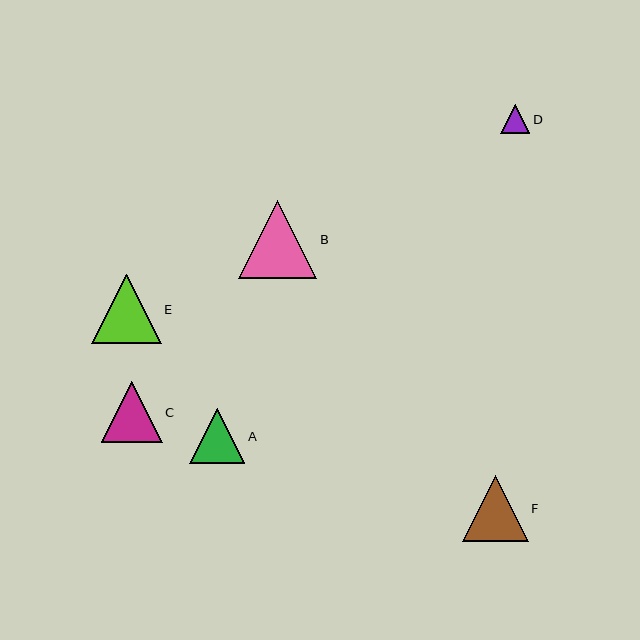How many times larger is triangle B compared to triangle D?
Triangle B is approximately 2.7 times the size of triangle D.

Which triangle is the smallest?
Triangle D is the smallest with a size of approximately 29 pixels.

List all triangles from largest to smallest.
From largest to smallest: B, E, F, C, A, D.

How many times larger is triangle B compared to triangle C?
Triangle B is approximately 1.3 times the size of triangle C.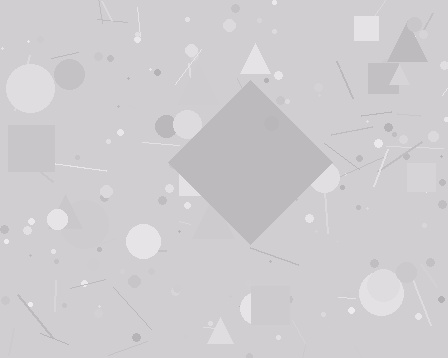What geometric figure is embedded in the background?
A diamond is embedded in the background.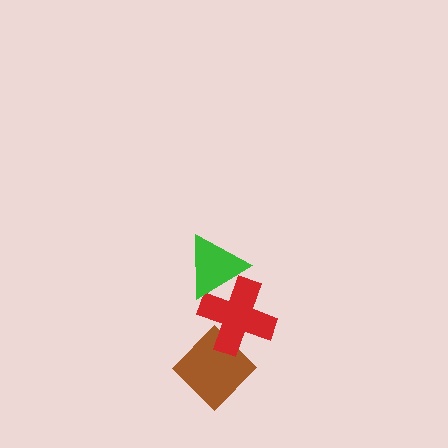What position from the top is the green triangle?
The green triangle is 1st from the top.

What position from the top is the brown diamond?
The brown diamond is 3rd from the top.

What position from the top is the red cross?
The red cross is 2nd from the top.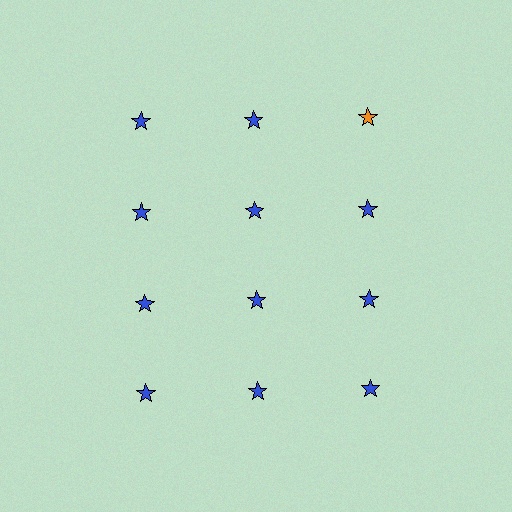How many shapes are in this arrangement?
There are 12 shapes arranged in a grid pattern.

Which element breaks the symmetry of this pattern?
The orange star in the top row, center column breaks the symmetry. All other shapes are blue stars.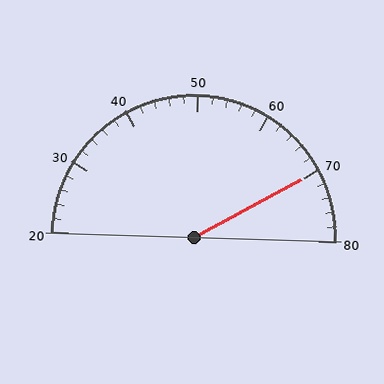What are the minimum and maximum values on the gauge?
The gauge ranges from 20 to 80.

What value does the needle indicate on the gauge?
The needle indicates approximately 70.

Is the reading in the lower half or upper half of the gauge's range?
The reading is in the upper half of the range (20 to 80).